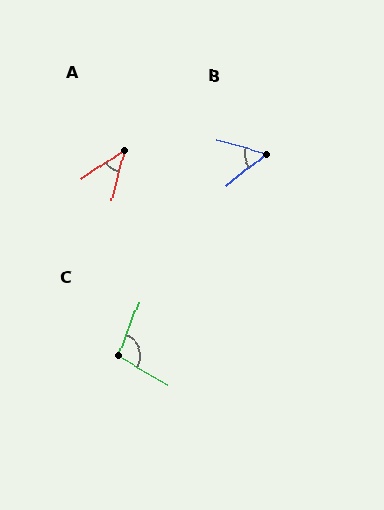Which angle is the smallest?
A, at approximately 42 degrees.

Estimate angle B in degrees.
Approximately 55 degrees.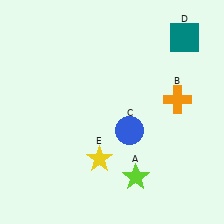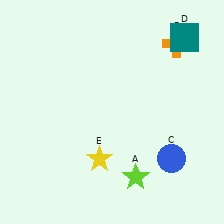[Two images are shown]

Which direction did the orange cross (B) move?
The orange cross (B) moved up.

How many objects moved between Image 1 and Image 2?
2 objects moved between the two images.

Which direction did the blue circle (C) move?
The blue circle (C) moved right.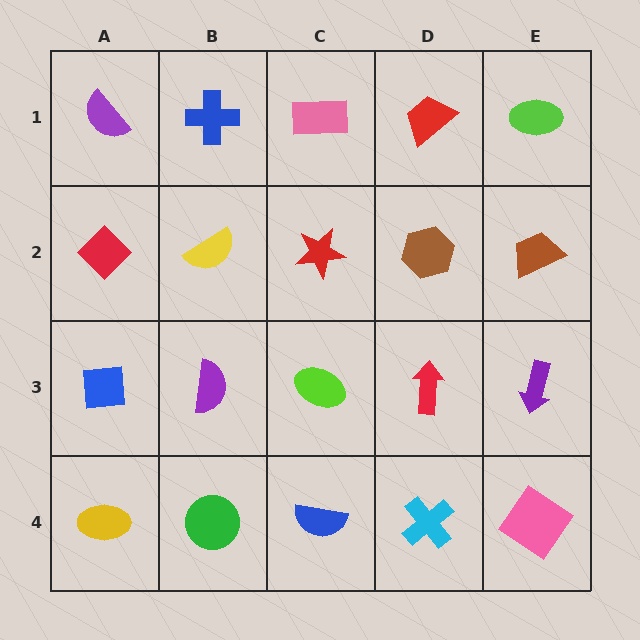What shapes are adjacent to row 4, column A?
A blue square (row 3, column A), a green circle (row 4, column B).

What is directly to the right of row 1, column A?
A blue cross.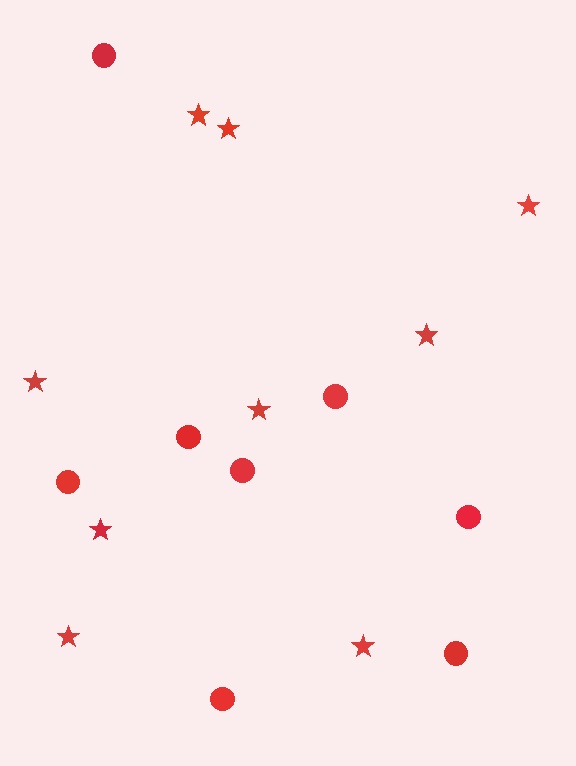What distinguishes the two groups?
There are 2 groups: one group of circles (8) and one group of stars (9).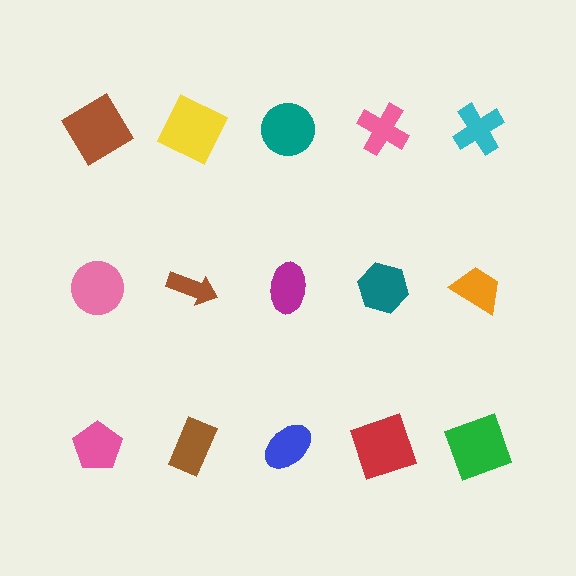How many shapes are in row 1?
5 shapes.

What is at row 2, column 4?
A teal hexagon.